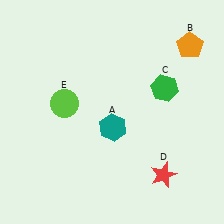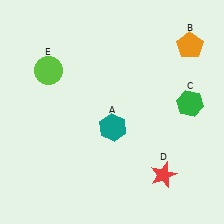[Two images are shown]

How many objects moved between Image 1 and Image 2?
2 objects moved between the two images.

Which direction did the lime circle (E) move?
The lime circle (E) moved up.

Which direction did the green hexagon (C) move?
The green hexagon (C) moved right.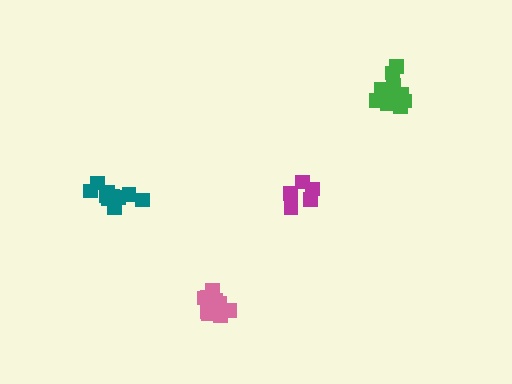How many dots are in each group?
Group 1: 5 dots, Group 2: 11 dots, Group 3: 10 dots, Group 4: 11 dots (37 total).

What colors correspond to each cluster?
The clusters are colored: magenta, pink, teal, green.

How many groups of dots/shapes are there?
There are 4 groups.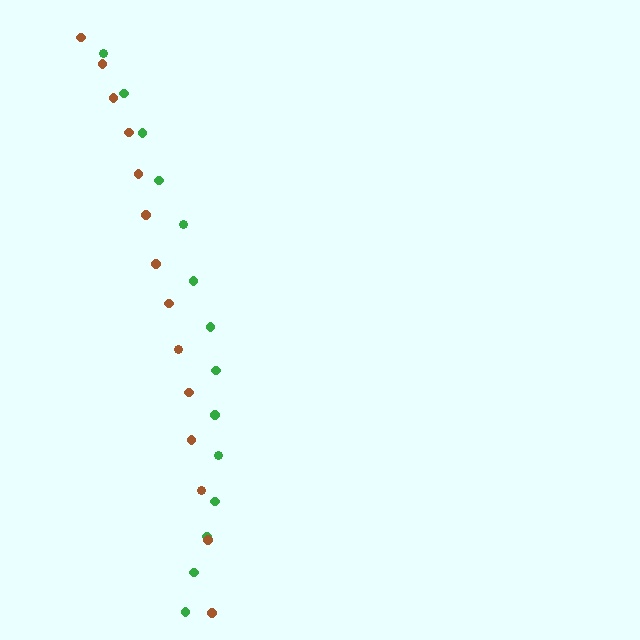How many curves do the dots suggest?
There are 2 distinct paths.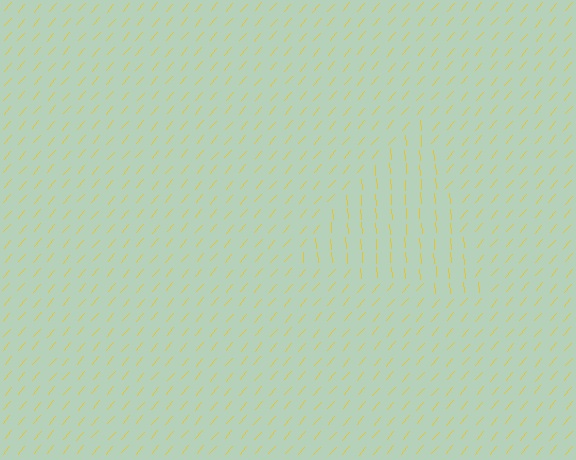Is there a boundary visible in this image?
Yes, there is a texture boundary formed by a change in line orientation.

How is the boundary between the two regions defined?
The boundary is defined purely by a change in line orientation (approximately 45 degrees difference). All lines are the same color and thickness.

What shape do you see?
I see a triangle.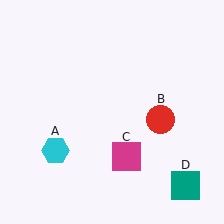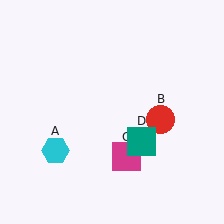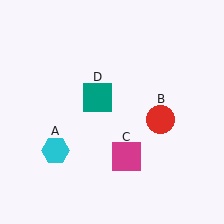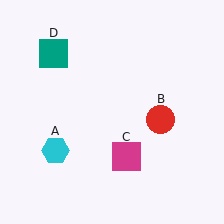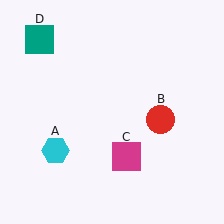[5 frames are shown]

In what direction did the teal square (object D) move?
The teal square (object D) moved up and to the left.